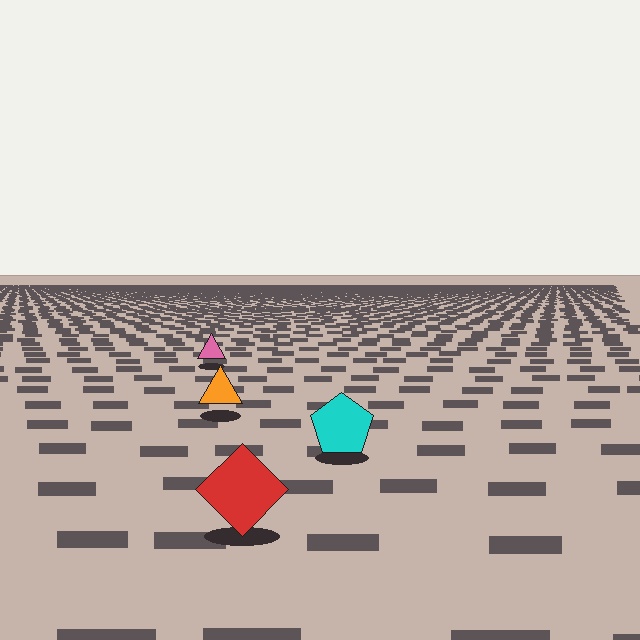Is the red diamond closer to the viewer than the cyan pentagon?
Yes. The red diamond is closer — you can tell from the texture gradient: the ground texture is coarser near it.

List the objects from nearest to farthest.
From nearest to farthest: the red diamond, the cyan pentagon, the orange triangle, the pink triangle.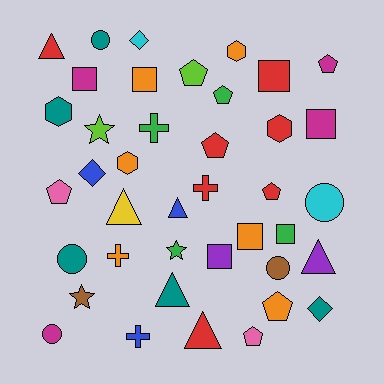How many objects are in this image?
There are 40 objects.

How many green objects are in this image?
There are 4 green objects.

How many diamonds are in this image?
There are 3 diamonds.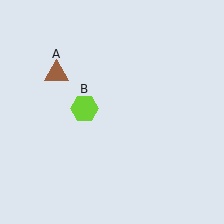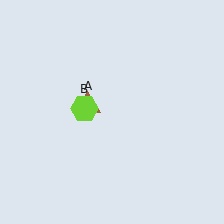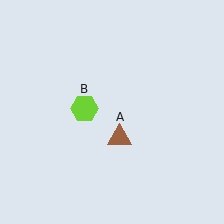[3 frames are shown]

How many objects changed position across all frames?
1 object changed position: brown triangle (object A).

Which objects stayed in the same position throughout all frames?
Lime hexagon (object B) remained stationary.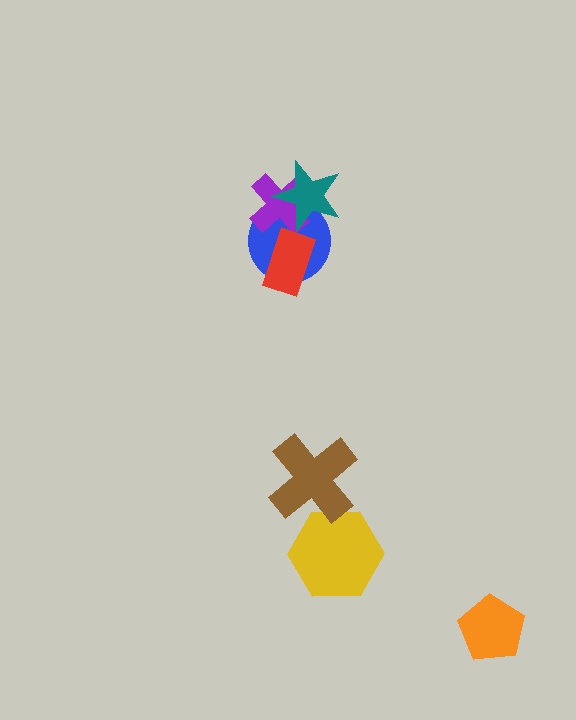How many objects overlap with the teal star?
2 objects overlap with the teal star.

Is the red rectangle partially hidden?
No, no other shape covers it.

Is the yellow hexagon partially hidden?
Yes, it is partially covered by another shape.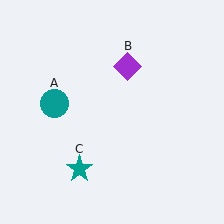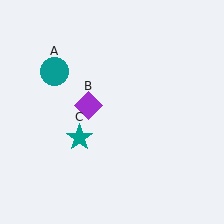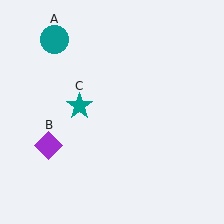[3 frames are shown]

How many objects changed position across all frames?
3 objects changed position: teal circle (object A), purple diamond (object B), teal star (object C).